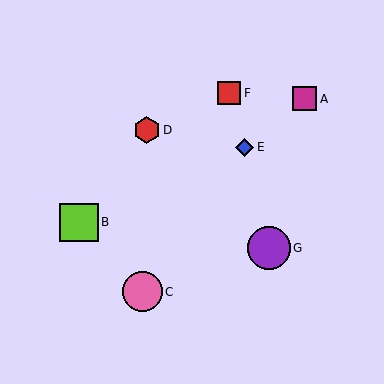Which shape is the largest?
The purple circle (labeled G) is the largest.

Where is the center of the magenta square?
The center of the magenta square is at (305, 99).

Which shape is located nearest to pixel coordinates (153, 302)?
The pink circle (labeled C) at (142, 292) is nearest to that location.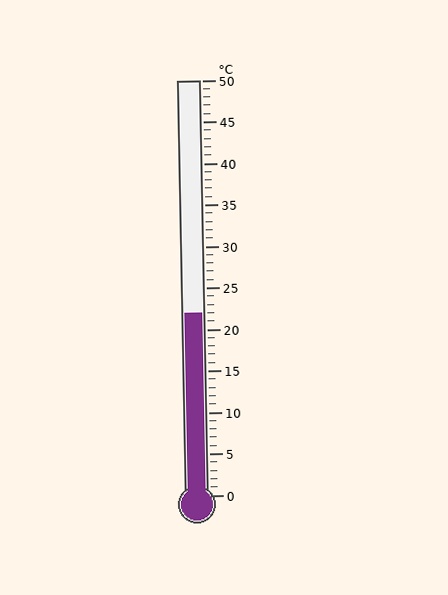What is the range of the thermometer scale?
The thermometer scale ranges from 0°C to 50°C.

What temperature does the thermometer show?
The thermometer shows approximately 22°C.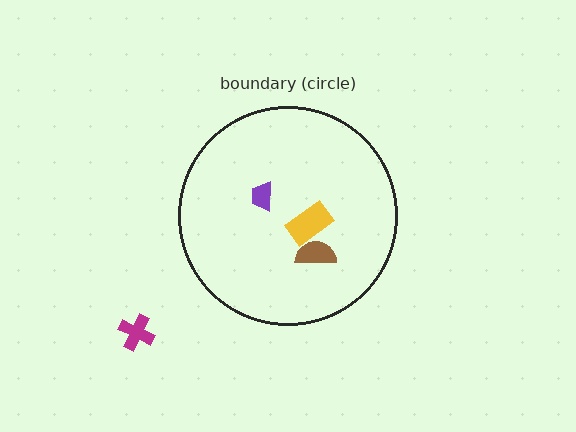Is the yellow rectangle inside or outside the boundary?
Inside.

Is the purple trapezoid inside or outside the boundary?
Inside.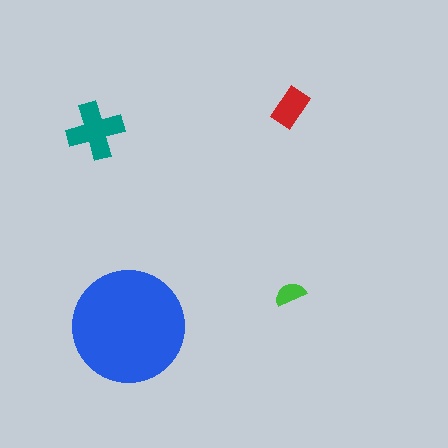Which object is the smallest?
The green semicircle.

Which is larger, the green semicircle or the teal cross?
The teal cross.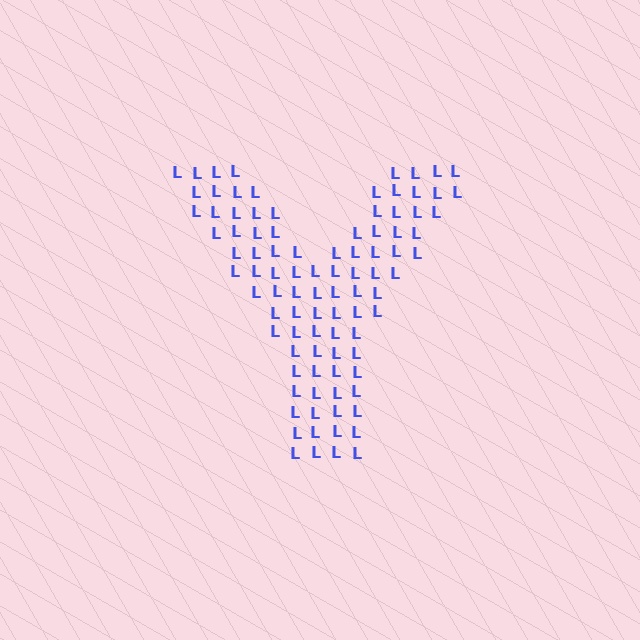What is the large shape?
The large shape is the letter Y.